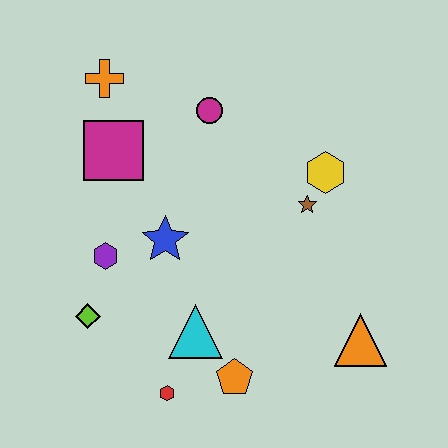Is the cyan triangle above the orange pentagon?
Yes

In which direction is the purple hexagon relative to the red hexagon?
The purple hexagon is above the red hexagon.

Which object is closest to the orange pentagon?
The cyan triangle is closest to the orange pentagon.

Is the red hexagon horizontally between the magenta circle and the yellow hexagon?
No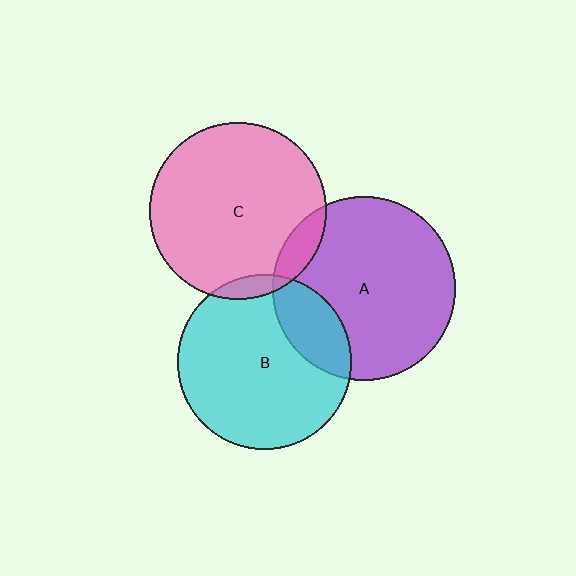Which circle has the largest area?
Circle A (purple).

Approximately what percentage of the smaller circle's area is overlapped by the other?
Approximately 5%.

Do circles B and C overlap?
Yes.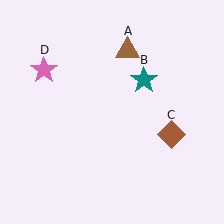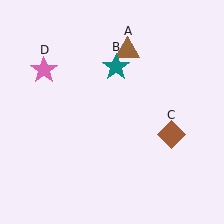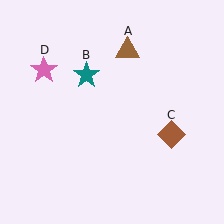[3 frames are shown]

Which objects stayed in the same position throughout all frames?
Brown triangle (object A) and brown diamond (object C) and pink star (object D) remained stationary.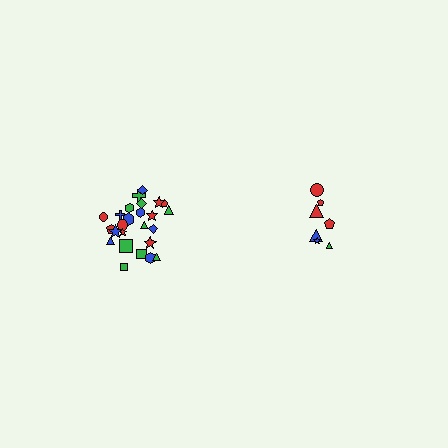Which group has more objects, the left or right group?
The left group.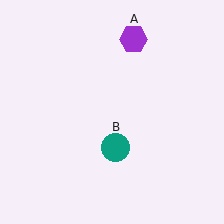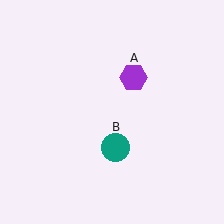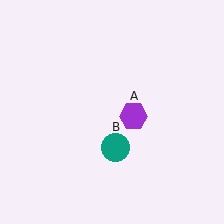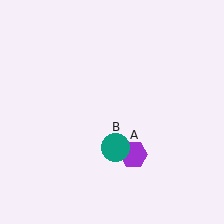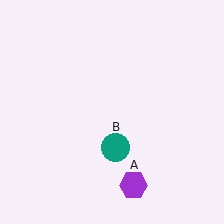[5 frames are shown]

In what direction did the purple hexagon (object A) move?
The purple hexagon (object A) moved down.